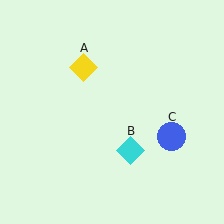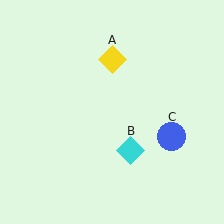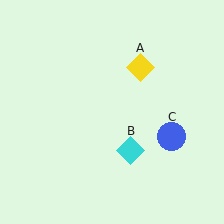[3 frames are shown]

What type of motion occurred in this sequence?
The yellow diamond (object A) rotated clockwise around the center of the scene.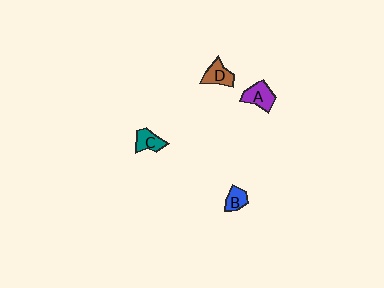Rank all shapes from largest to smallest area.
From largest to smallest: A (purple), D (brown), C (teal), B (blue).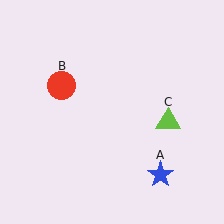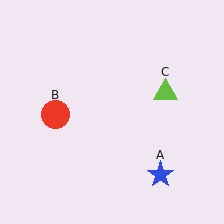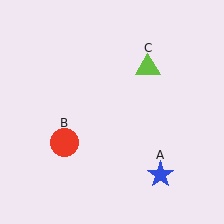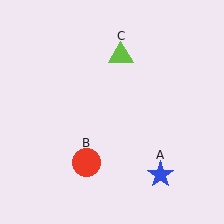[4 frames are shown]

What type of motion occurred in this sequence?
The red circle (object B), lime triangle (object C) rotated counterclockwise around the center of the scene.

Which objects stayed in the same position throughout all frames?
Blue star (object A) remained stationary.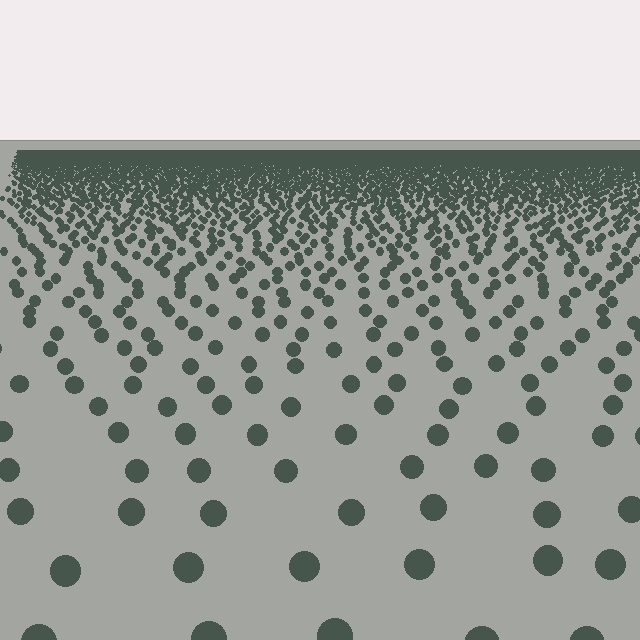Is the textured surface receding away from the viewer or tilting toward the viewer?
The surface is receding away from the viewer. Texture elements get smaller and denser toward the top.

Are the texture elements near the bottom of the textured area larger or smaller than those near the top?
Larger. Near the bottom, elements are closer to the viewer and appear at a bigger on-screen size.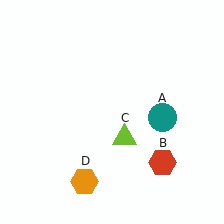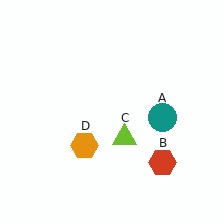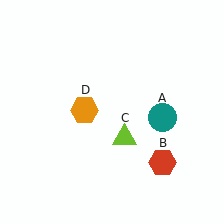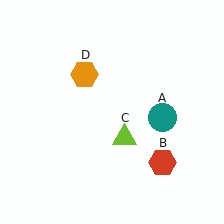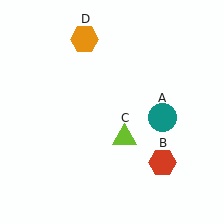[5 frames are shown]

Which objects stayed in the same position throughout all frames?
Teal circle (object A) and red hexagon (object B) and lime triangle (object C) remained stationary.